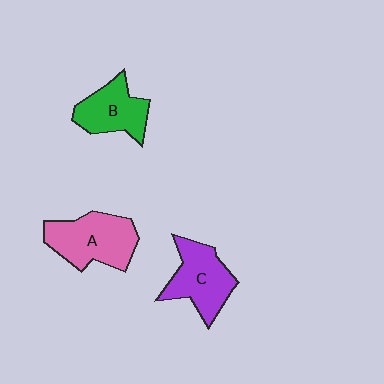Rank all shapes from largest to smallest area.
From largest to smallest: A (pink), C (purple), B (green).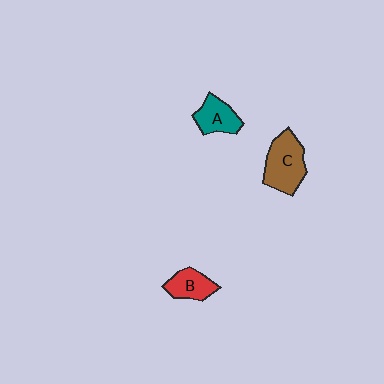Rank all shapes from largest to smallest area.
From largest to smallest: C (brown), A (teal), B (red).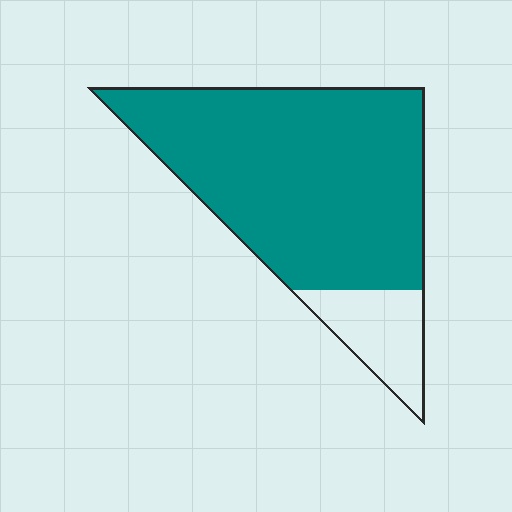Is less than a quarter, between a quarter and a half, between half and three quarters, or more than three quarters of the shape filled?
More than three quarters.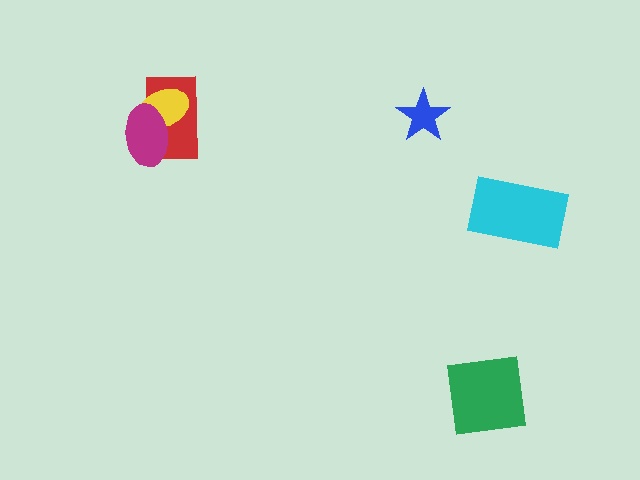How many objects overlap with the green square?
0 objects overlap with the green square.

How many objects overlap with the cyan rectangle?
0 objects overlap with the cyan rectangle.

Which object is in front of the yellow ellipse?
The magenta ellipse is in front of the yellow ellipse.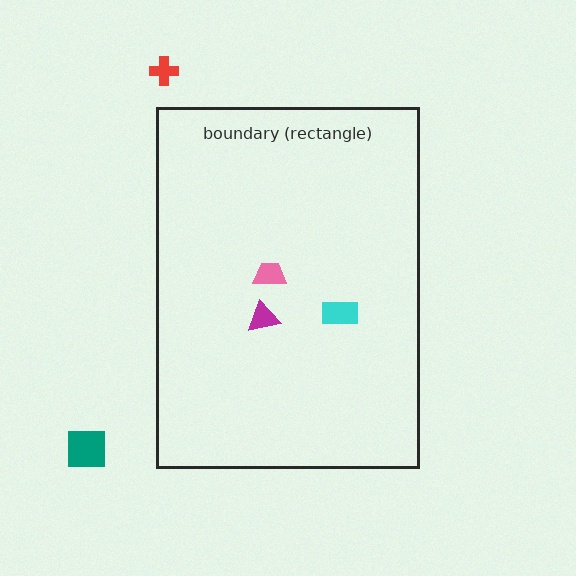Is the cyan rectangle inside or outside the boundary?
Inside.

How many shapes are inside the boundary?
3 inside, 2 outside.